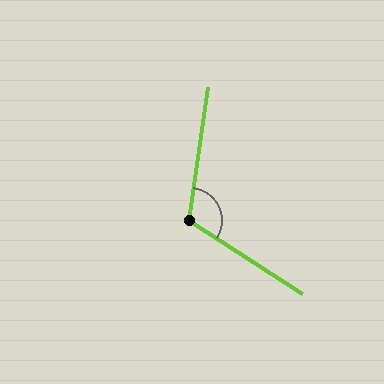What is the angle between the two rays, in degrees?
Approximately 115 degrees.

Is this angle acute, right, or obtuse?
It is obtuse.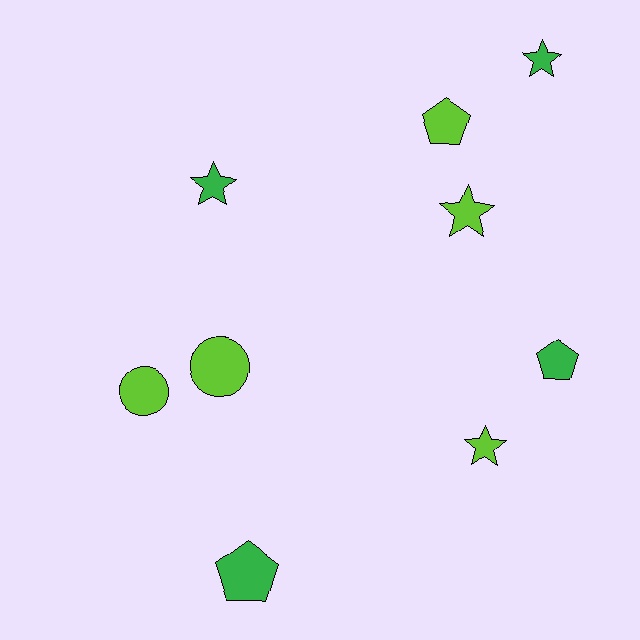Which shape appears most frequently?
Star, with 4 objects.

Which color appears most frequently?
Lime, with 5 objects.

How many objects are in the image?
There are 9 objects.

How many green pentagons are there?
There are 2 green pentagons.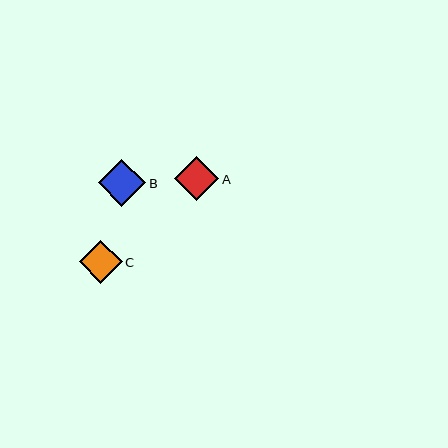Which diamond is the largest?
Diamond B is the largest with a size of approximately 47 pixels.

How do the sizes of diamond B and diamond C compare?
Diamond B and diamond C are approximately the same size.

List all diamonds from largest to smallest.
From largest to smallest: B, A, C.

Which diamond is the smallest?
Diamond C is the smallest with a size of approximately 43 pixels.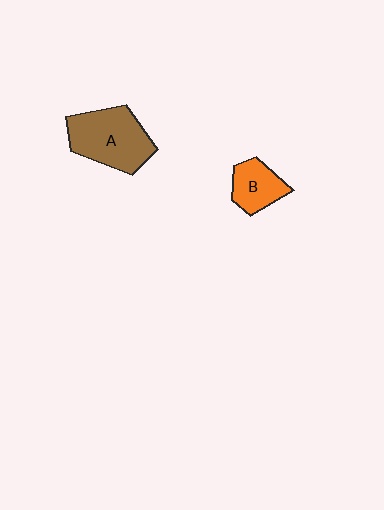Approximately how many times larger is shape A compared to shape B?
Approximately 1.9 times.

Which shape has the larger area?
Shape A (brown).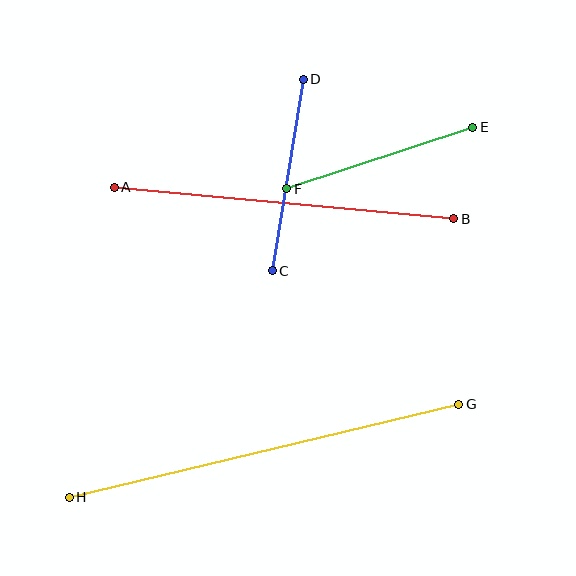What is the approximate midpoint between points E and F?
The midpoint is at approximately (380, 158) pixels.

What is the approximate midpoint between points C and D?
The midpoint is at approximately (288, 175) pixels.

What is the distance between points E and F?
The distance is approximately 196 pixels.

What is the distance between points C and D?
The distance is approximately 194 pixels.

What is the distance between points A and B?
The distance is approximately 341 pixels.